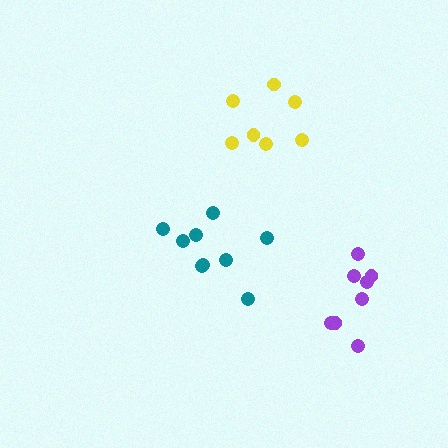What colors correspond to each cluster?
The clusters are colored: yellow, purple, teal.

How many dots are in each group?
Group 1: 7 dots, Group 2: 8 dots, Group 3: 10 dots (25 total).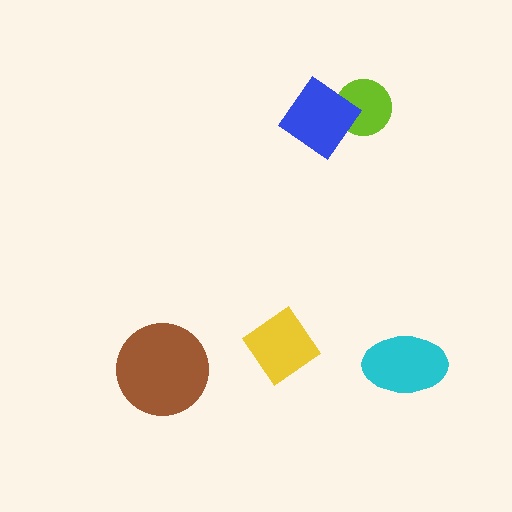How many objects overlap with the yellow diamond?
0 objects overlap with the yellow diamond.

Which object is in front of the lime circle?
The blue diamond is in front of the lime circle.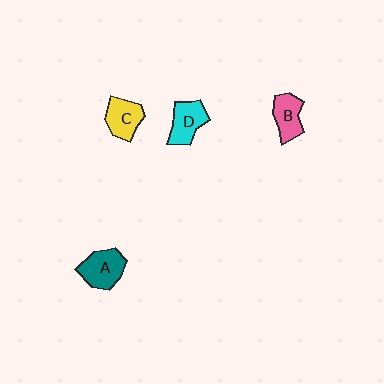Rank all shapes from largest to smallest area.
From largest to smallest: A (teal), D (cyan), C (yellow), B (pink).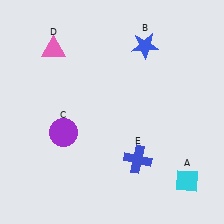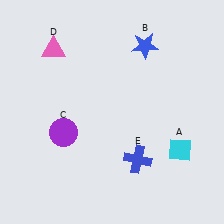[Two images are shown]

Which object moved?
The cyan diamond (A) moved up.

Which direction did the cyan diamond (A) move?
The cyan diamond (A) moved up.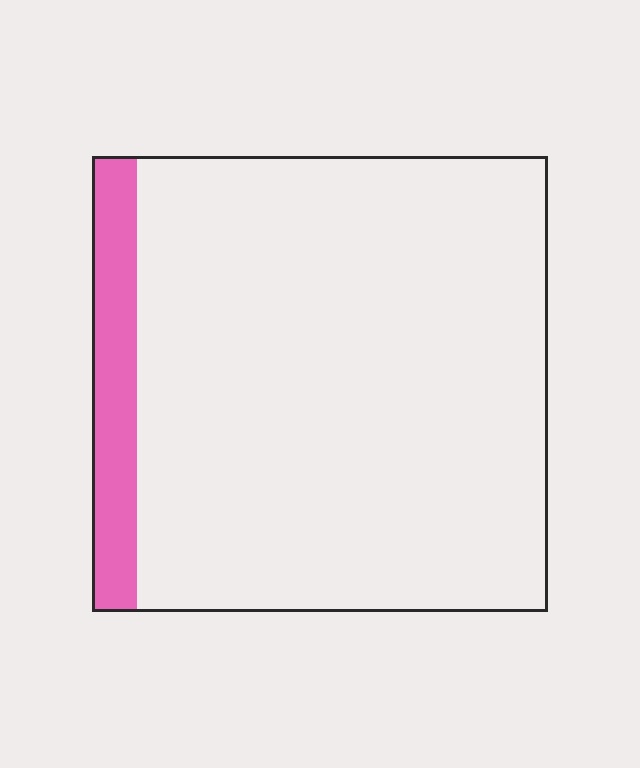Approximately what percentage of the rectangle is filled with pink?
Approximately 10%.